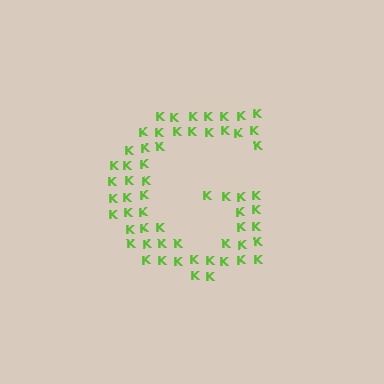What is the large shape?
The large shape is the letter G.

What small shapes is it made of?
It is made of small letter K's.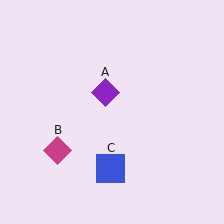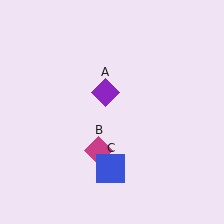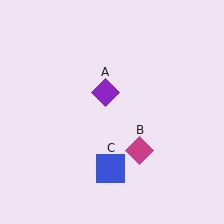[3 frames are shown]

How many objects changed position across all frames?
1 object changed position: magenta diamond (object B).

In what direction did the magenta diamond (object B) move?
The magenta diamond (object B) moved right.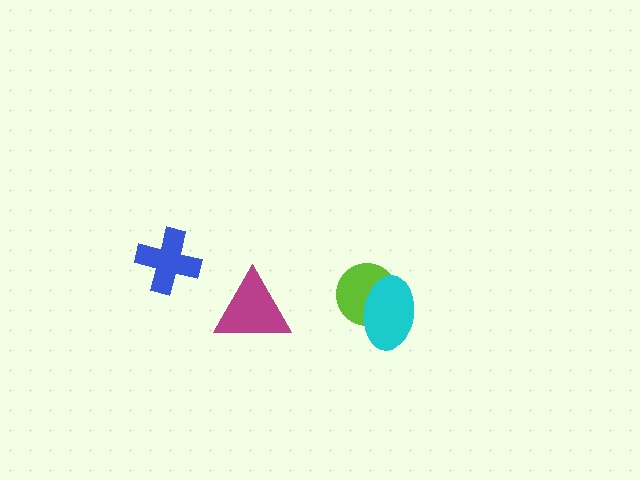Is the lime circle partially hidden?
Yes, it is partially covered by another shape.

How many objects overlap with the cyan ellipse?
1 object overlaps with the cyan ellipse.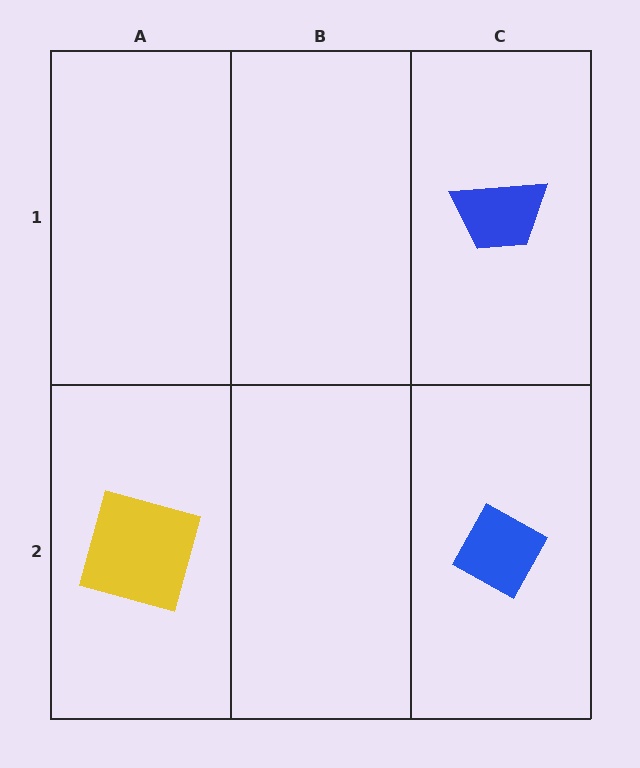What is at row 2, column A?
A yellow square.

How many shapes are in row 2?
2 shapes.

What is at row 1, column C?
A blue trapezoid.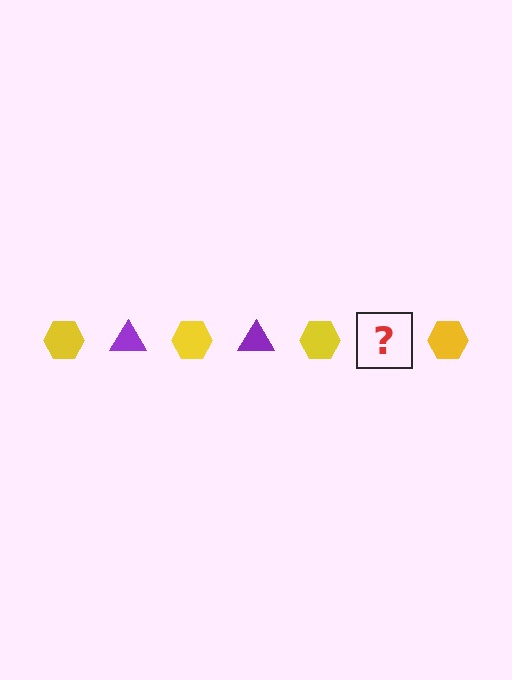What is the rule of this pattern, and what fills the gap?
The rule is that the pattern alternates between yellow hexagon and purple triangle. The gap should be filled with a purple triangle.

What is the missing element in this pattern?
The missing element is a purple triangle.